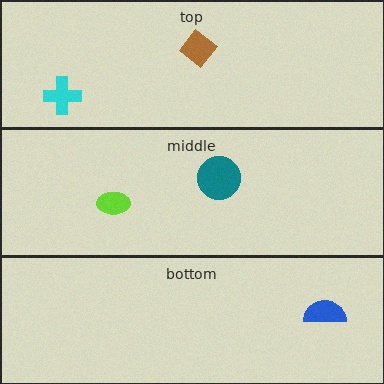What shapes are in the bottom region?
The blue semicircle.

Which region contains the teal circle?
The middle region.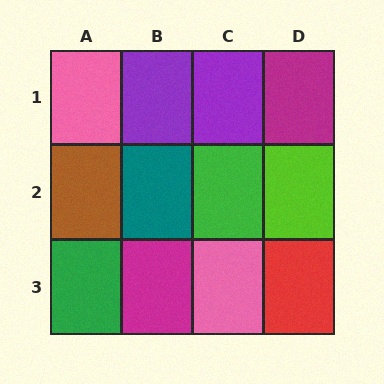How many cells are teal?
1 cell is teal.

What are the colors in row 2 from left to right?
Brown, teal, green, lime.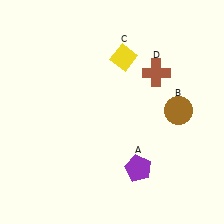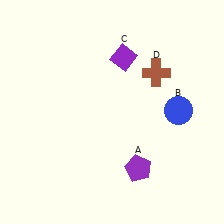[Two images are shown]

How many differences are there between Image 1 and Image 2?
There are 2 differences between the two images.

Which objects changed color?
B changed from brown to blue. C changed from yellow to purple.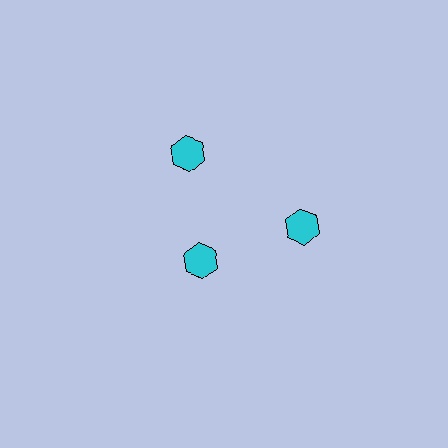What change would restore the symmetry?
The symmetry would be restored by moving it outward, back onto the ring so that all 3 hexagons sit at equal angles and equal distance from the center.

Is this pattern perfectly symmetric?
No. The 3 cyan hexagons are arranged in a ring, but one element near the 7 o'clock position is pulled inward toward the center, breaking the 3-fold rotational symmetry.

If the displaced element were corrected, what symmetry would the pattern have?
It would have 3-fold rotational symmetry — the pattern would map onto itself every 120 degrees.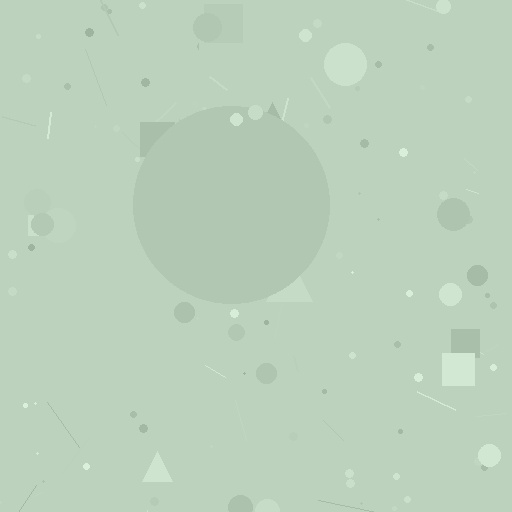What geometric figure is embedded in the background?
A circle is embedded in the background.